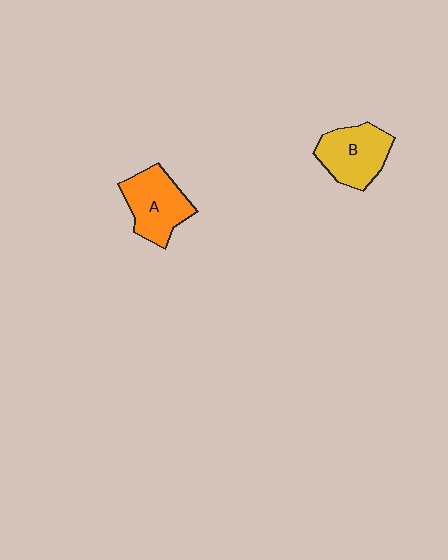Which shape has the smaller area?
Shape B (yellow).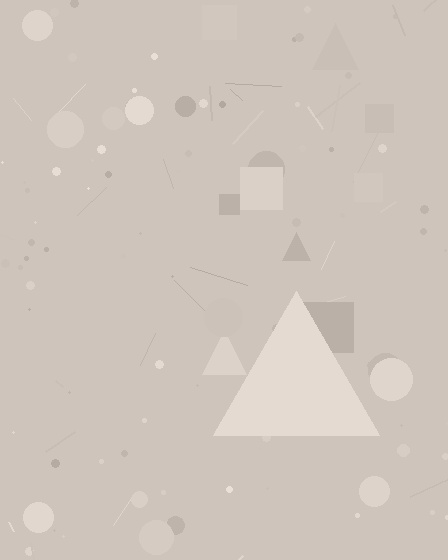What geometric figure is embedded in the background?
A triangle is embedded in the background.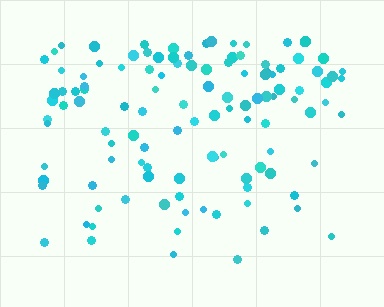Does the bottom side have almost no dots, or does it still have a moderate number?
Still a moderate number, just noticeably fewer than the top.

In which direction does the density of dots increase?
From bottom to top, with the top side densest.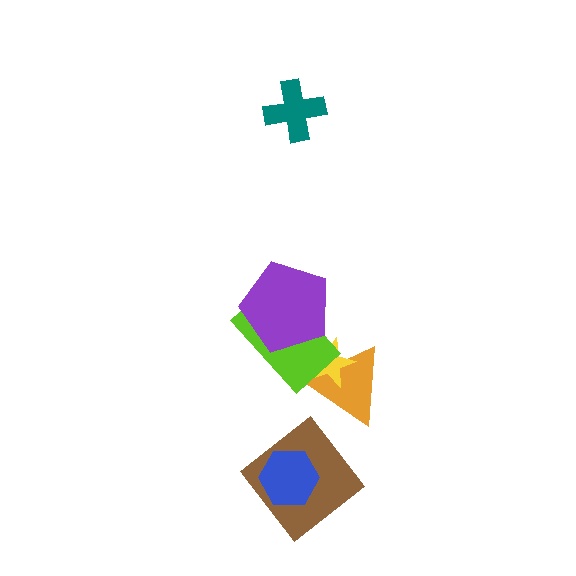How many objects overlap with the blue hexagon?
1 object overlaps with the blue hexagon.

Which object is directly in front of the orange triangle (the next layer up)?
The yellow star is directly in front of the orange triangle.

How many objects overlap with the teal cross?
0 objects overlap with the teal cross.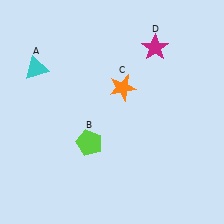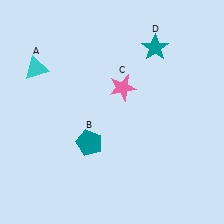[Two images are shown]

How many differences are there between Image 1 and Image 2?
There are 3 differences between the two images.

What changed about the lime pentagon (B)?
In Image 1, B is lime. In Image 2, it changed to teal.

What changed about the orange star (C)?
In Image 1, C is orange. In Image 2, it changed to pink.